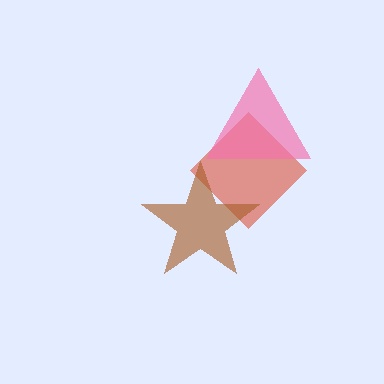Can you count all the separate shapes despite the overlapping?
Yes, there are 3 separate shapes.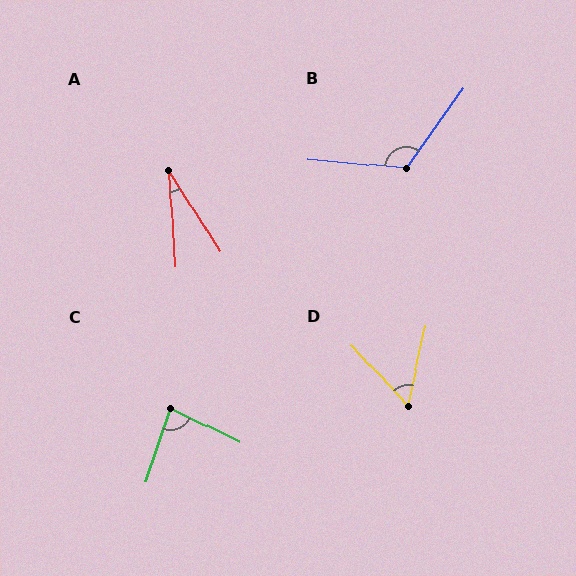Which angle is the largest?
B, at approximately 120 degrees.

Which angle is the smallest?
A, at approximately 29 degrees.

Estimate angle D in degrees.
Approximately 55 degrees.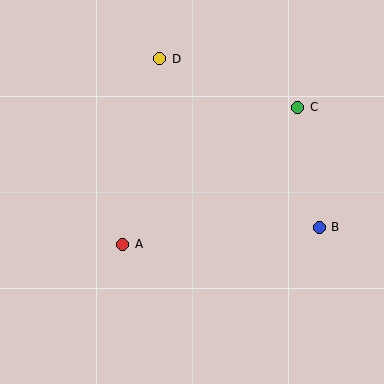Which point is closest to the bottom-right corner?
Point B is closest to the bottom-right corner.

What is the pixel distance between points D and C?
The distance between D and C is 146 pixels.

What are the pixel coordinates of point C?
Point C is at (298, 107).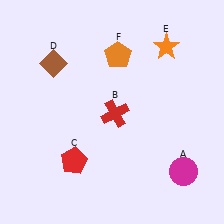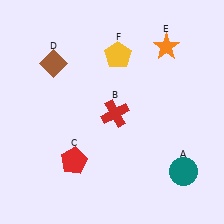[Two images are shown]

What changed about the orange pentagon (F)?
In Image 1, F is orange. In Image 2, it changed to yellow.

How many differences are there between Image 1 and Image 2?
There are 2 differences between the two images.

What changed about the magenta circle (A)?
In Image 1, A is magenta. In Image 2, it changed to teal.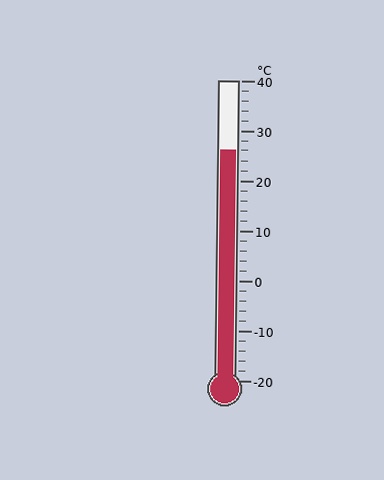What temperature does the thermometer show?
The thermometer shows approximately 26°C.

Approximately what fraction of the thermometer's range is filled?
The thermometer is filled to approximately 75% of its range.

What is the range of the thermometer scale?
The thermometer scale ranges from -20°C to 40°C.